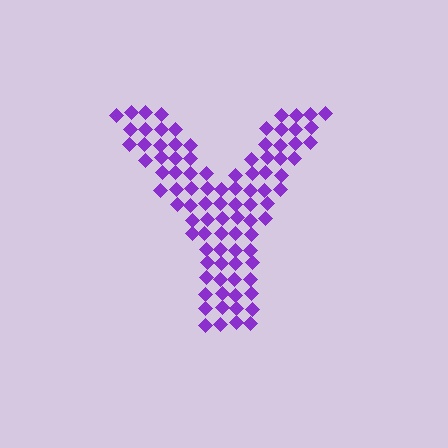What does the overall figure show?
The overall figure shows the letter Y.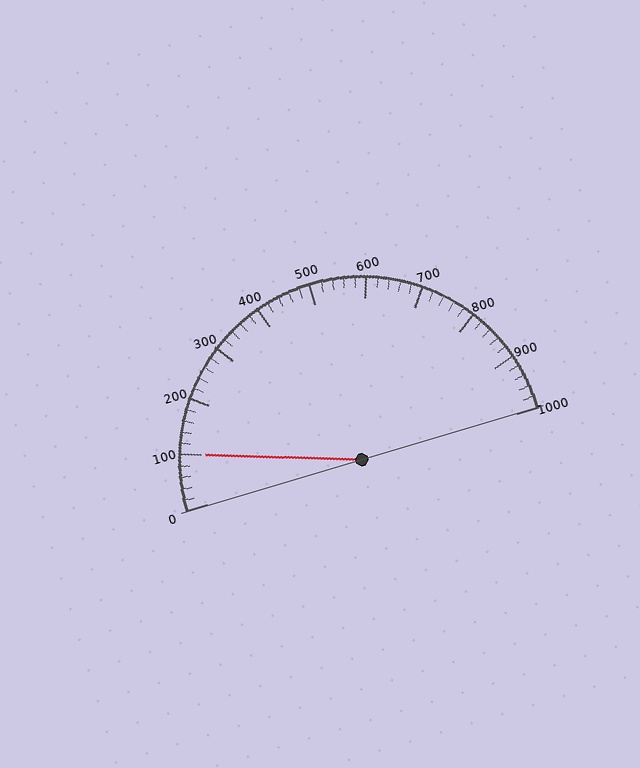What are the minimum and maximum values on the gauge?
The gauge ranges from 0 to 1000.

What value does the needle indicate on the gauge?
The needle indicates approximately 100.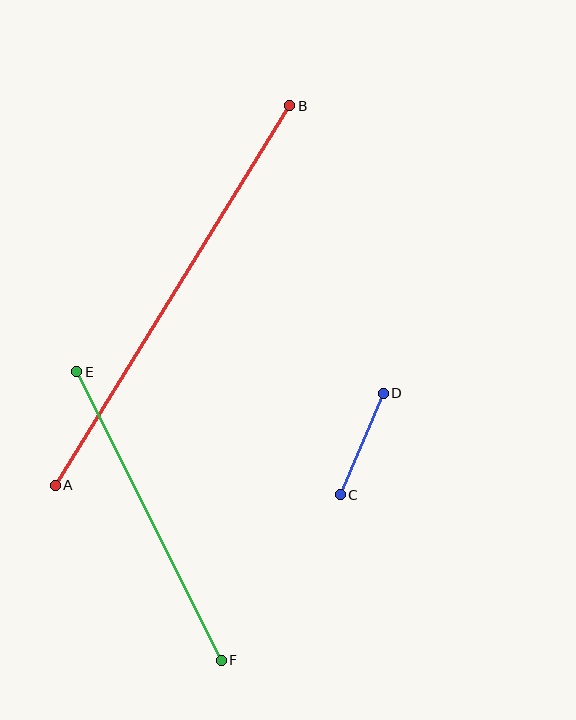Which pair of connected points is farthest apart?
Points A and B are farthest apart.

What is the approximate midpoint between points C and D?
The midpoint is at approximately (362, 444) pixels.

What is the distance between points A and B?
The distance is approximately 446 pixels.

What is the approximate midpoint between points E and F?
The midpoint is at approximately (149, 516) pixels.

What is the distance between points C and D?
The distance is approximately 111 pixels.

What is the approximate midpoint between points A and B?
The midpoint is at approximately (173, 296) pixels.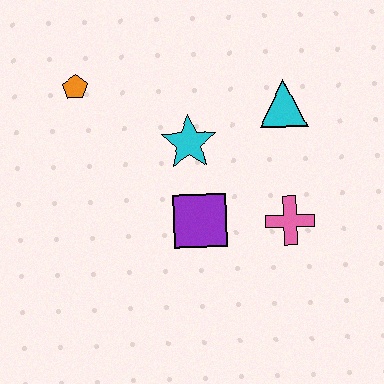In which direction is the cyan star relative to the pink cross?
The cyan star is to the left of the pink cross.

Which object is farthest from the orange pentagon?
The pink cross is farthest from the orange pentagon.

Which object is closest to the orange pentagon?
The cyan star is closest to the orange pentagon.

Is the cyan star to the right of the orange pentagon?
Yes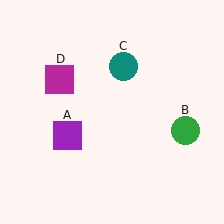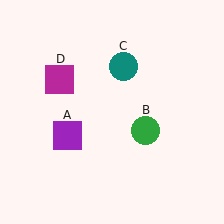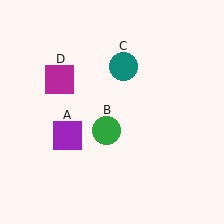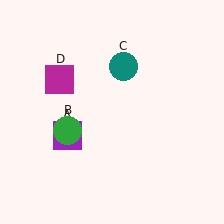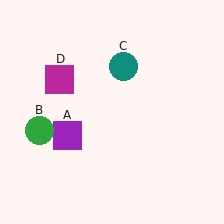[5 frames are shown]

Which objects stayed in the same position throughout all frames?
Purple square (object A) and teal circle (object C) and magenta square (object D) remained stationary.